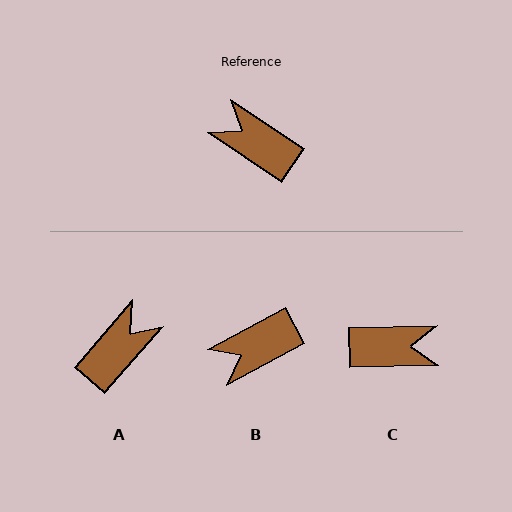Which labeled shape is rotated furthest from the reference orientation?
C, about 145 degrees away.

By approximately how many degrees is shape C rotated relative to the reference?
Approximately 145 degrees clockwise.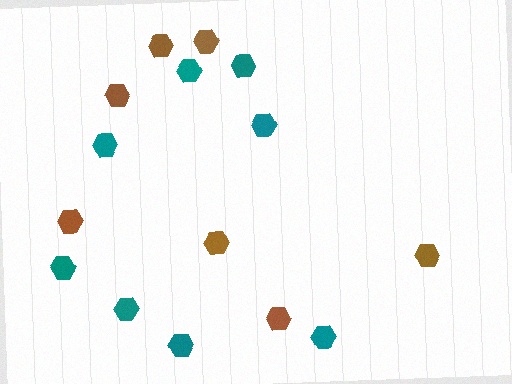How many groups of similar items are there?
There are 2 groups: one group of brown hexagons (7) and one group of teal hexagons (8).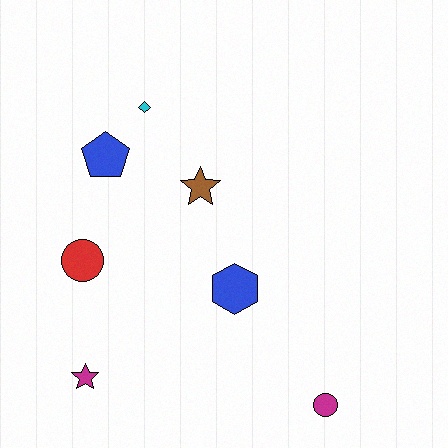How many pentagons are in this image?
There is 1 pentagon.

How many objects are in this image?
There are 7 objects.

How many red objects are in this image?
There is 1 red object.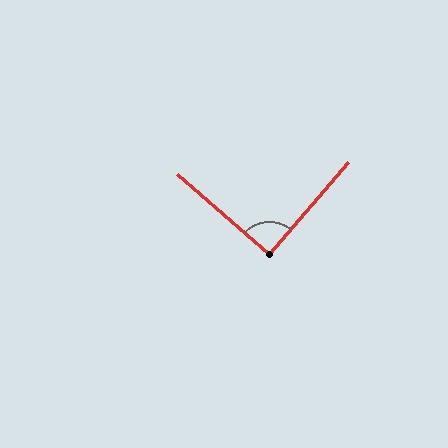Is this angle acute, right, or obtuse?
It is approximately a right angle.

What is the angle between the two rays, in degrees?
Approximately 89 degrees.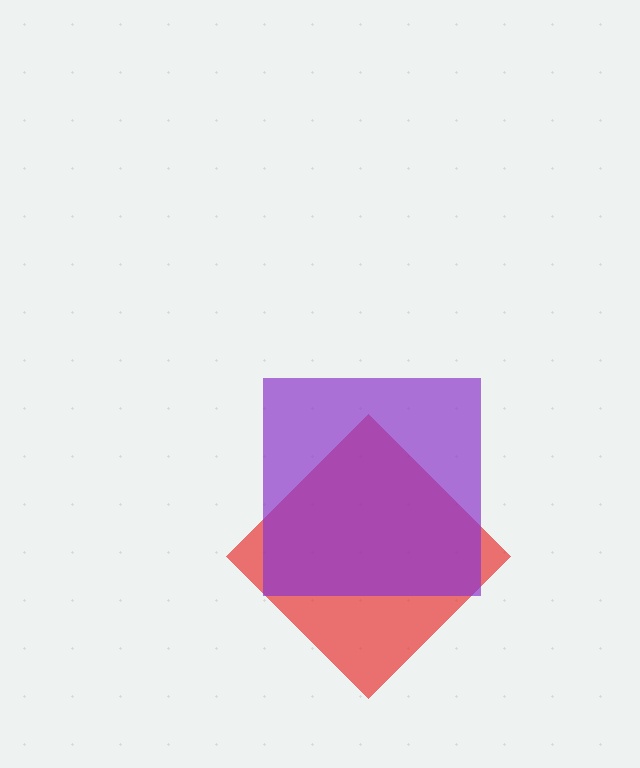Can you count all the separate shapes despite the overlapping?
Yes, there are 2 separate shapes.